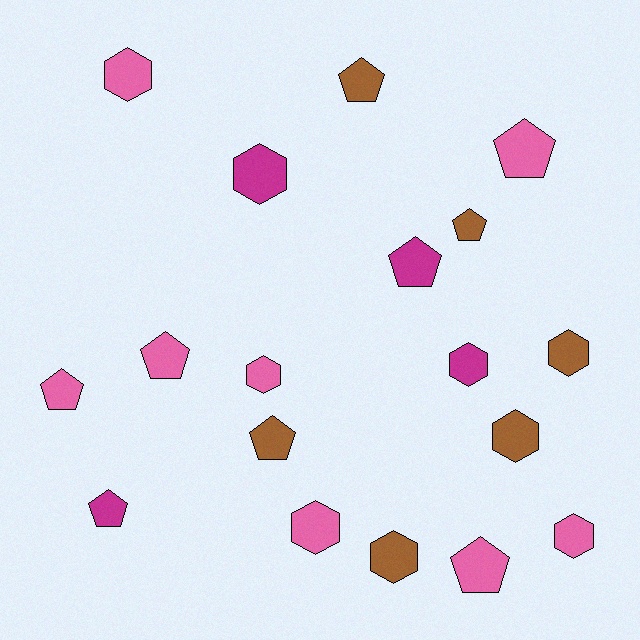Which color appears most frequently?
Pink, with 8 objects.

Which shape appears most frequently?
Hexagon, with 9 objects.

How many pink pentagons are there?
There are 4 pink pentagons.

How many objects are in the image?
There are 18 objects.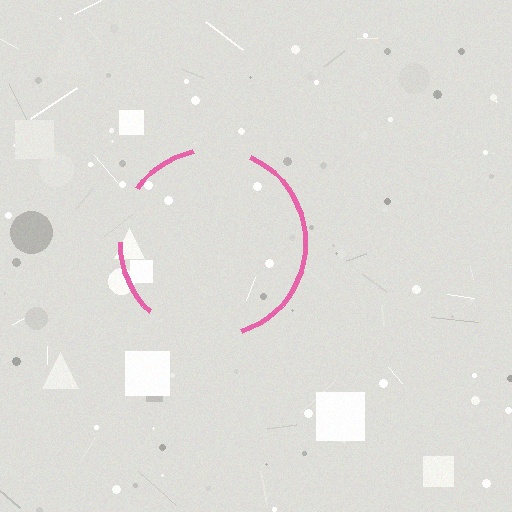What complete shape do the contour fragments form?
The contour fragments form a circle.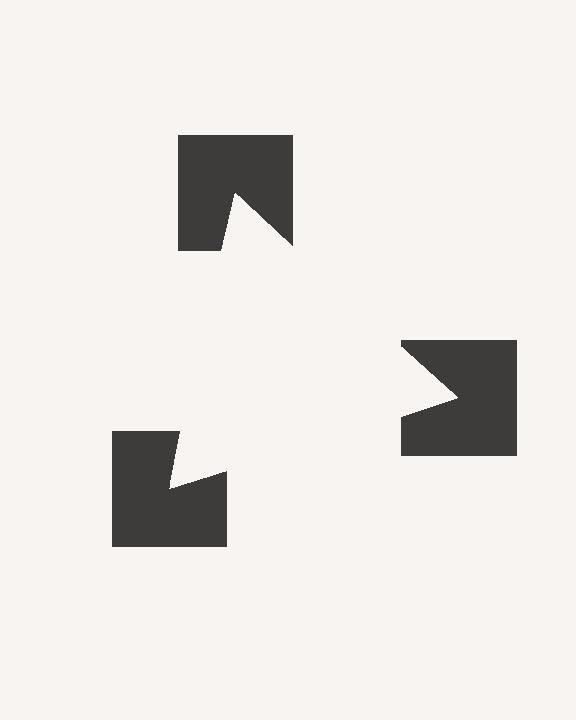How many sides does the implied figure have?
3 sides.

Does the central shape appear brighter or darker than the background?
It typically appears slightly brighter than the background, even though no actual brightness change is drawn.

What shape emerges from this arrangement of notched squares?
An illusory triangle — its edges are inferred from the aligned wedge cuts in the notched squares, not physically drawn.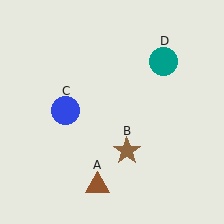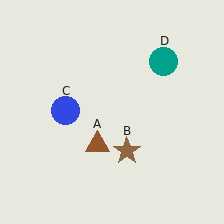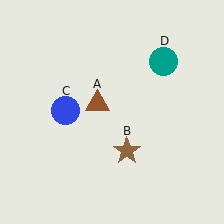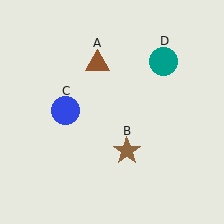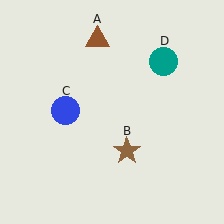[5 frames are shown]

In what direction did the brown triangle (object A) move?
The brown triangle (object A) moved up.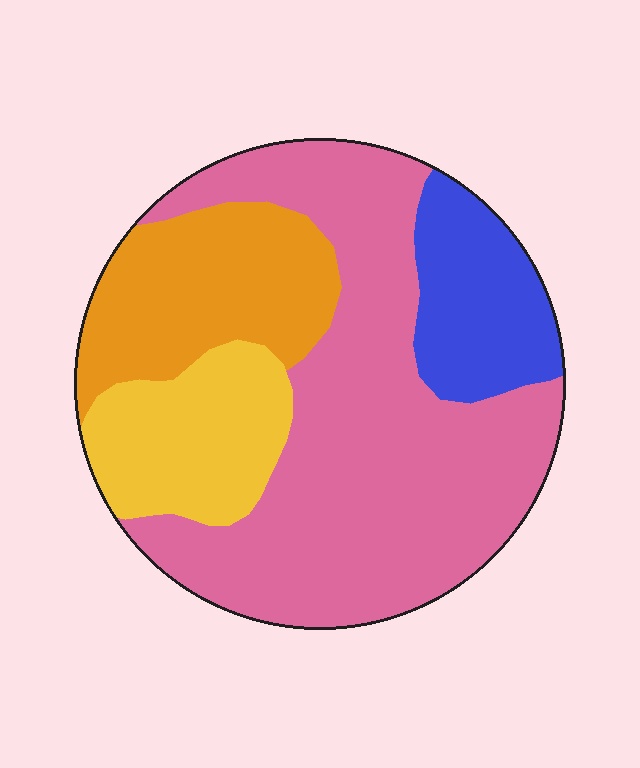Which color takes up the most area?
Pink, at roughly 50%.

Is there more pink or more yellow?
Pink.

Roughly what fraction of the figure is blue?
Blue covers roughly 15% of the figure.